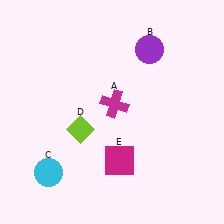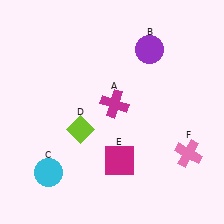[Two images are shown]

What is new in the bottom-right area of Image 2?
A pink cross (F) was added in the bottom-right area of Image 2.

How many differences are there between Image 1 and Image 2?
There is 1 difference between the two images.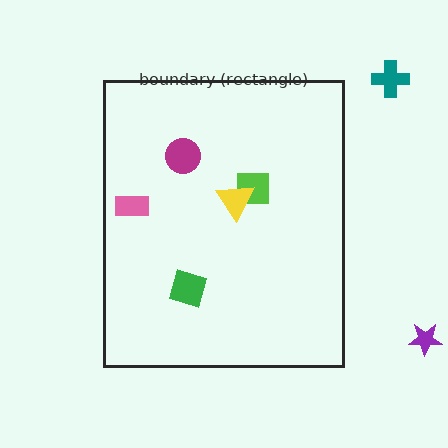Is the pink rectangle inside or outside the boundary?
Inside.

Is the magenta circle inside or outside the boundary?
Inside.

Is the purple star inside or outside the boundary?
Outside.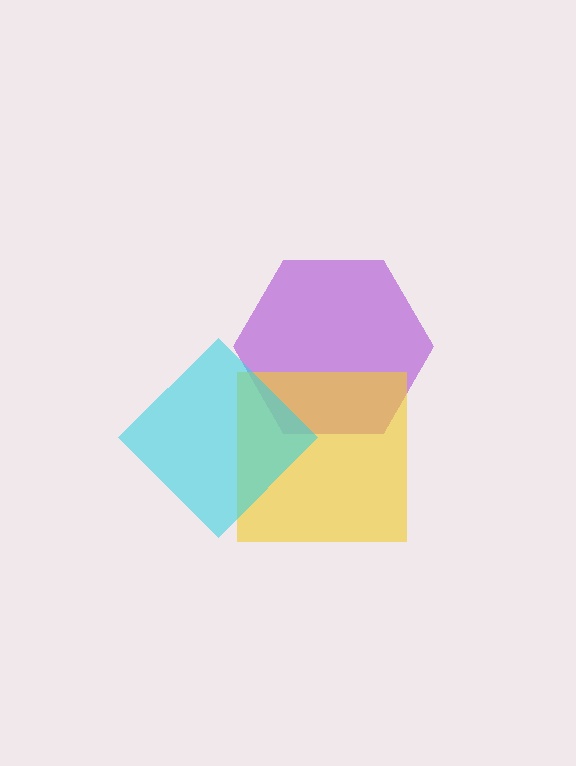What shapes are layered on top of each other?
The layered shapes are: a purple hexagon, a yellow square, a cyan diamond.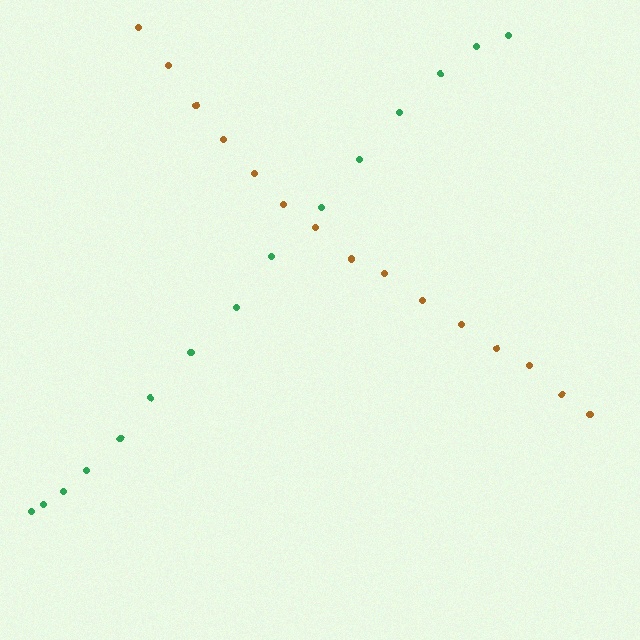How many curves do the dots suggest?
There are 2 distinct paths.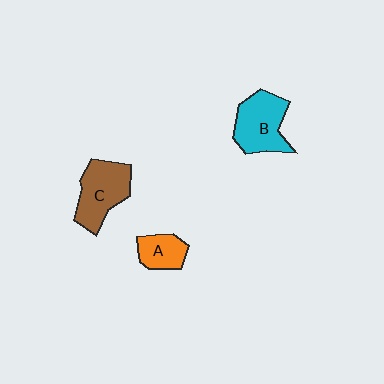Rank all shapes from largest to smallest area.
From largest to smallest: B (cyan), C (brown), A (orange).